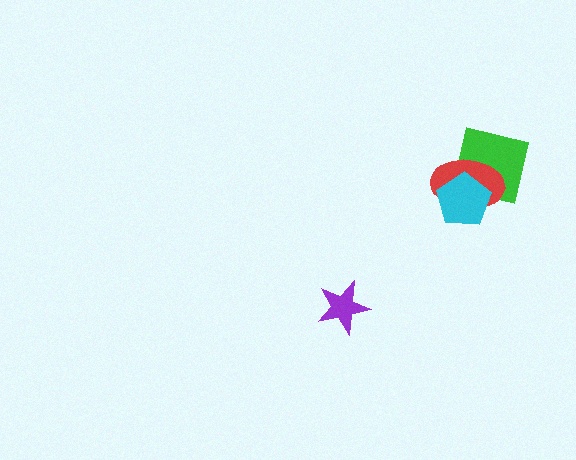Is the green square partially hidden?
Yes, it is partially covered by another shape.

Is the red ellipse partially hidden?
Yes, it is partially covered by another shape.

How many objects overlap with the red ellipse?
2 objects overlap with the red ellipse.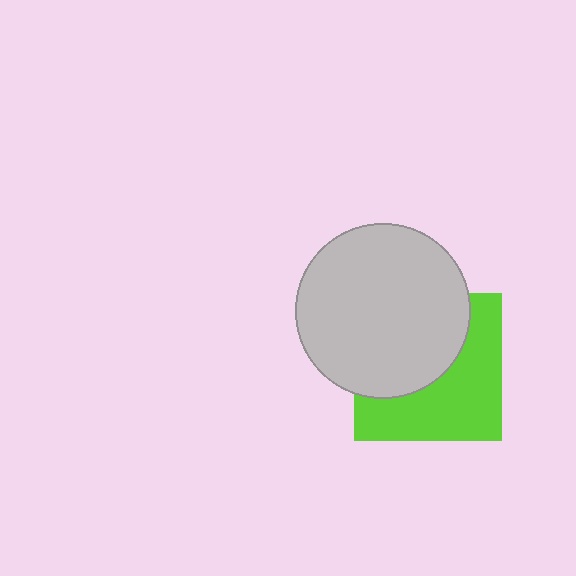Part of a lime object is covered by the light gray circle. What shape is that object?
It is a square.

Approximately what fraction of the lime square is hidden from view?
Roughly 49% of the lime square is hidden behind the light gray circle.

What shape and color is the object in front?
The object in front is a light gray circle.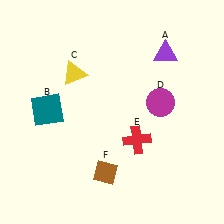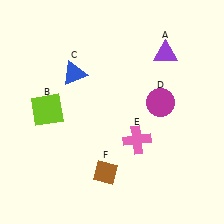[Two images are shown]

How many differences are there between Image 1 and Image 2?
There are 3 differences between the two images.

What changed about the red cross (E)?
In Image 1, E is red. In Image 2, it changed to pink.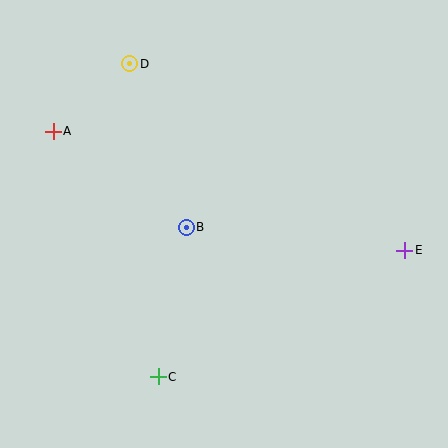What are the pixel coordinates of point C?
Point C is at (158, 377).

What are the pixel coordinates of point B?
Point B is at (186, 227).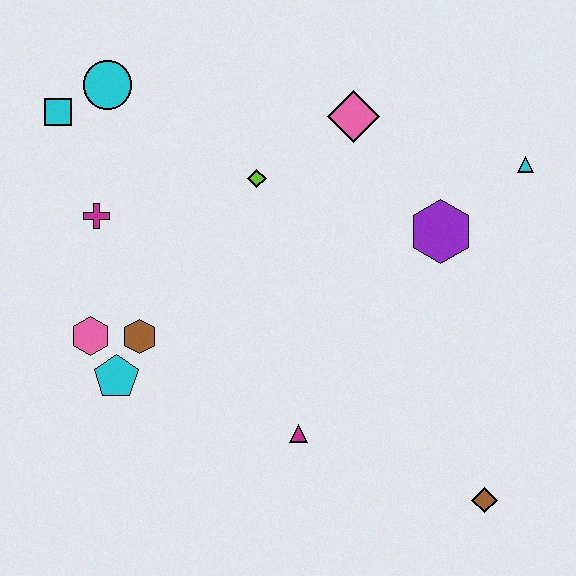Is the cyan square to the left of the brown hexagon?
Yes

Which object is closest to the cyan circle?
The cyan square is closest to the cyan circle.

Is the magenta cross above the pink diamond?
No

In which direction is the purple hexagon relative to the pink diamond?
The purple hexagon is below the pink diamond.